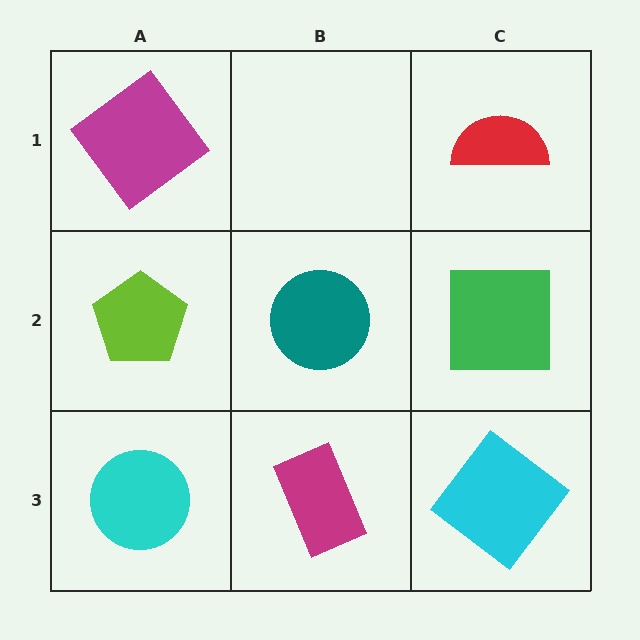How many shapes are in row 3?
3 shapes.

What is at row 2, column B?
A teal circle.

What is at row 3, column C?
A cyan diamond.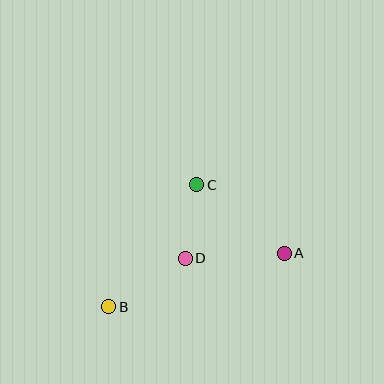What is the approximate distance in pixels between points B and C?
The distance between B and C is approximately 150 pixels.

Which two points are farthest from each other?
Points A and B are farthest from each other.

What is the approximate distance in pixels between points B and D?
The distance between B and D is approximately 90 pixels.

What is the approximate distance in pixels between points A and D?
The distance between A and D is approximately 99 pixels.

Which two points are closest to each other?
Points C and D are closest to each other.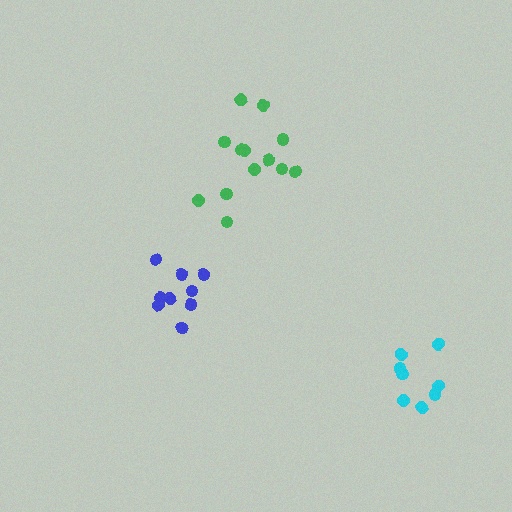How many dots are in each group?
Group 1: 9 dots, Group 2: 13 dots, Group 3: 8 dots (30 total).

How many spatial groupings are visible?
There are 3 spatial groupings.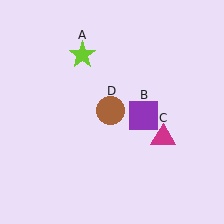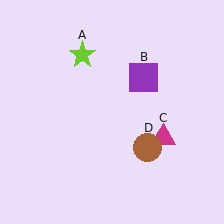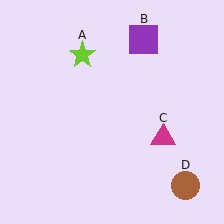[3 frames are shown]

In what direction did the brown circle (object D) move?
The brown circle (object D) moved down and to the right.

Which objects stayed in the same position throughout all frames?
Lime star (object A) and magenta triangle (object C) remained stationary.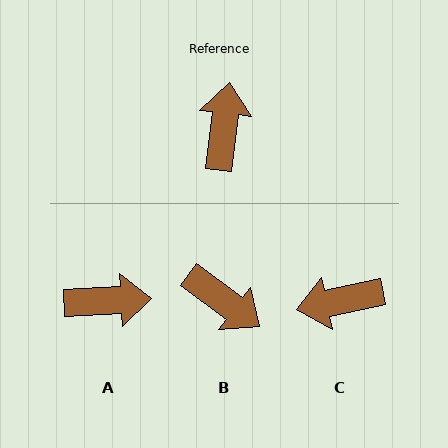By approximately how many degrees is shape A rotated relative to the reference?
Approximately 80 degrees clockwise.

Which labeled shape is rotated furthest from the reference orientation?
B, about 120 degrees away.